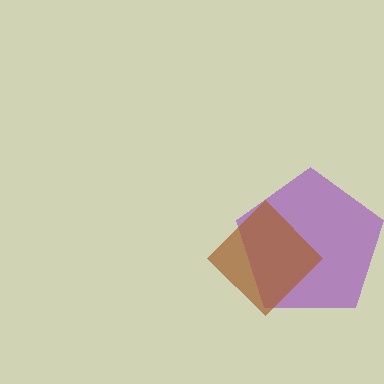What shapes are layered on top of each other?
The layered shapes are: a purple pentagon, a brown diamond.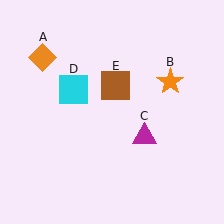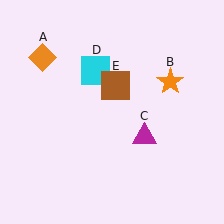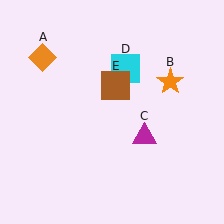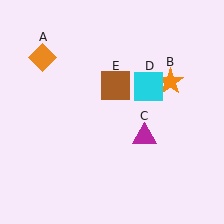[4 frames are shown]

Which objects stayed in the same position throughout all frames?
Orange diamond (object A) and orange star (object B) and magenta triangle (object C) and brown square (object E) remained stationary.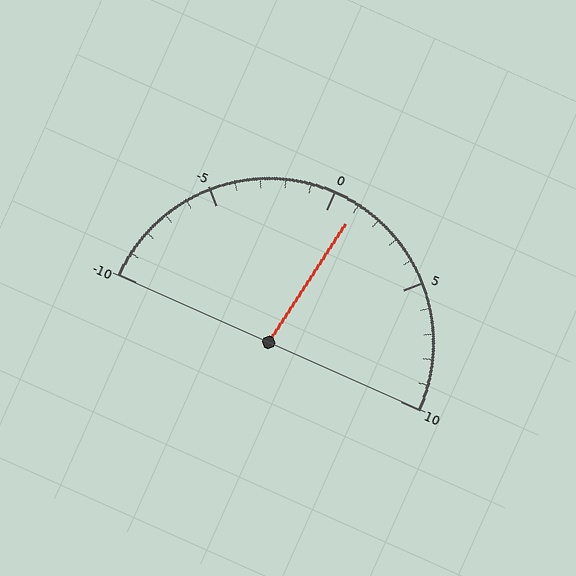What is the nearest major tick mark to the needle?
The nearest major tick mark is 0.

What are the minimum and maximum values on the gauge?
The gauge ranges from -10 to 10.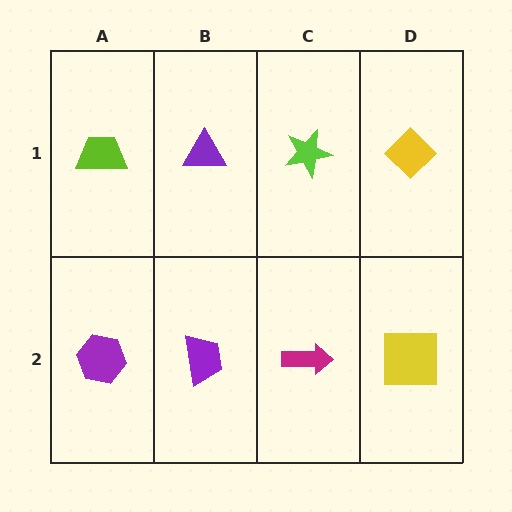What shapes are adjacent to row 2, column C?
A lime star (row 1, column C), a purple trapezoid (row 2, column B), a yellow square (row 2, column D).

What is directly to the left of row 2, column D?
A magenta arrow.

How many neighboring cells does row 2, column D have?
2.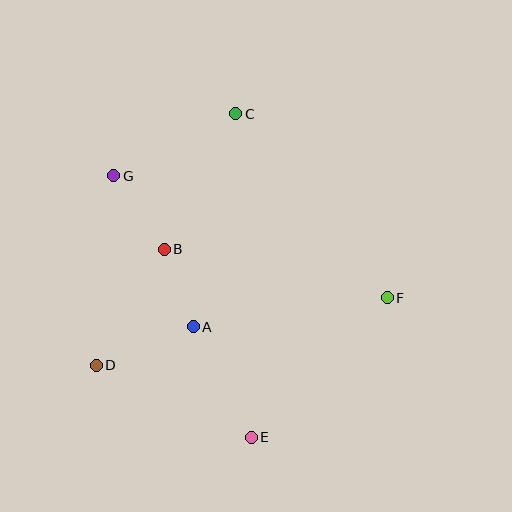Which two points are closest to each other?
Points A and B are closest to each other.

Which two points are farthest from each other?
Points C and E are farthest from each other.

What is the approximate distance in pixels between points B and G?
The distance between B and G is approximately 89 pixels.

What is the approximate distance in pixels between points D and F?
The distance between D and F is approximately 299 pixels.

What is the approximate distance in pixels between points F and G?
The distance between F and G is approximately 300 pixels.